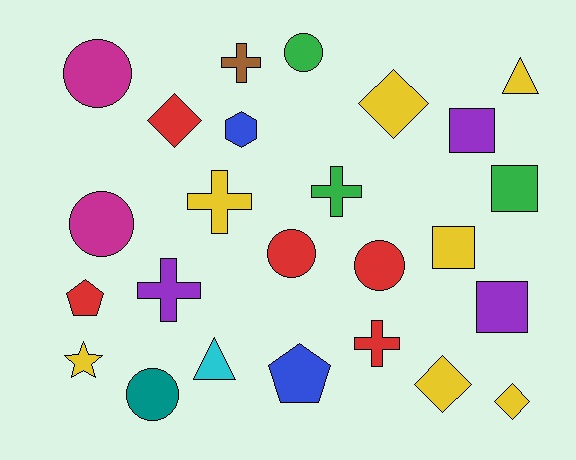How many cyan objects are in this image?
There is 1 cyan object.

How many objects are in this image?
There are 25 objects.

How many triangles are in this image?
There are 2 triangles.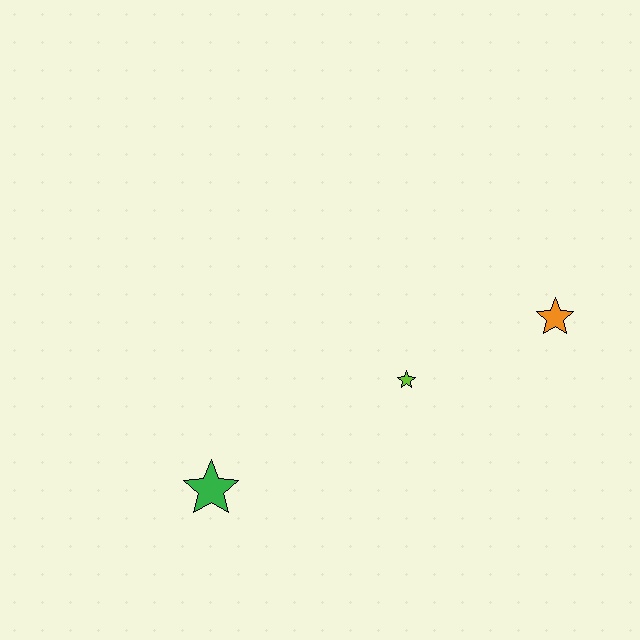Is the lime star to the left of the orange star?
Yes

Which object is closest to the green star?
The lime star is closest to the green star.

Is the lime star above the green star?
Yes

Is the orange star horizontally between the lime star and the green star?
No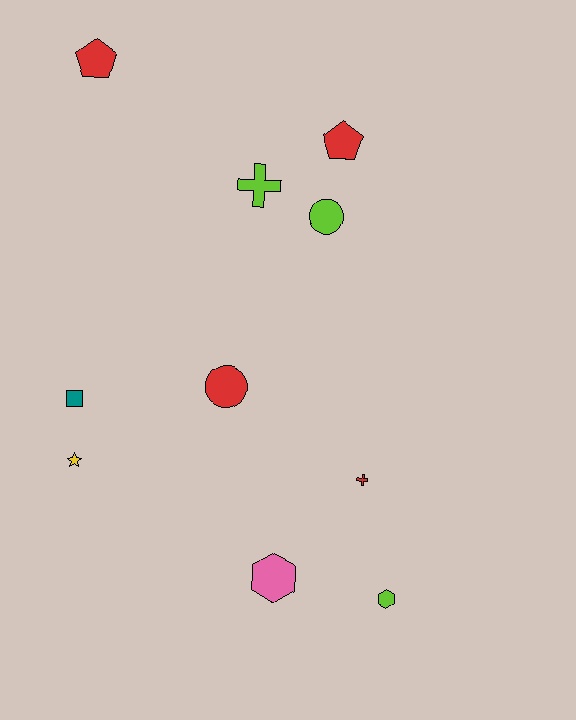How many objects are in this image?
There are 10 objects.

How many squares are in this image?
There is 1 square.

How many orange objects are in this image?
There are no orange objects.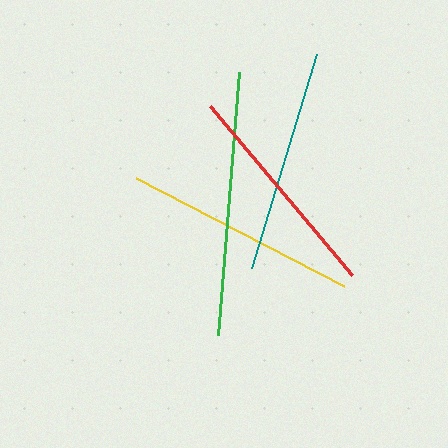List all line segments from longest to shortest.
From longest to shortest: green, yellow, teal, red.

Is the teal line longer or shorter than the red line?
The teal line is longer than the red line.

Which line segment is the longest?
The green line is the longest at approximately 264 pixels.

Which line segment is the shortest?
The red line is the shortest at approximately 222 pixels.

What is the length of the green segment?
The green segment is approximately 264 pixels long.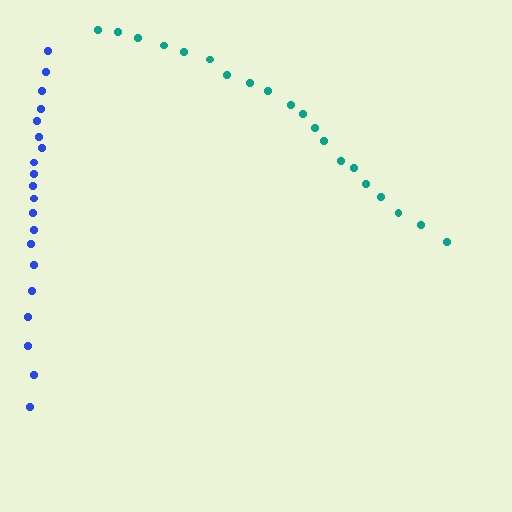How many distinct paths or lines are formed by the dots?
There are 2 distinct paths.